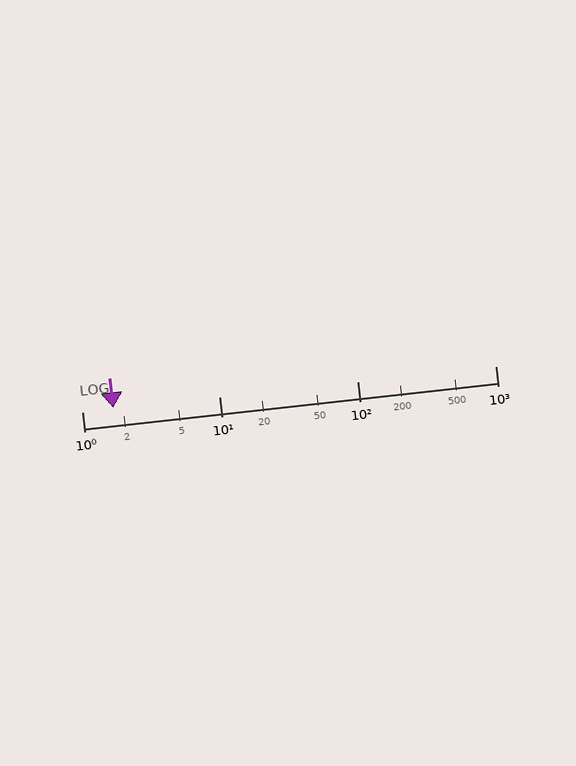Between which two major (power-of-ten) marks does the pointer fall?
The pointer is between 1 and 10.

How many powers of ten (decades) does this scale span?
The scale spans 3 decades, from 1 to 1000.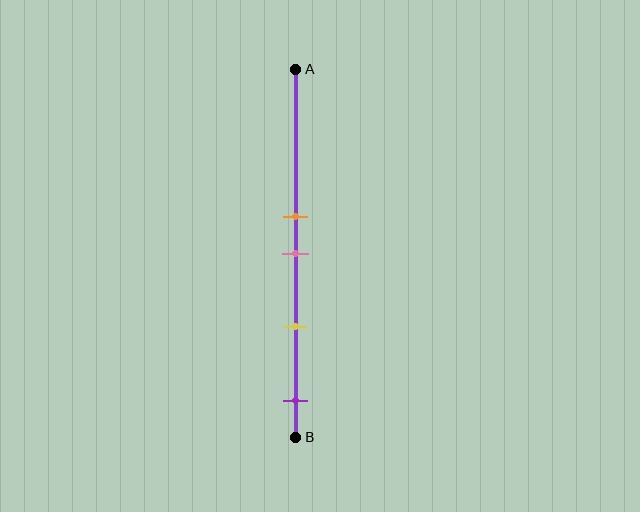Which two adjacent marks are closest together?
The orange and pink marks are the closest adjacent pair.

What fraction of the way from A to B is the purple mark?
The purple mark is approximately 90% (0.9) of the way from A to B.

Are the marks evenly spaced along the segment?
No, the marks are not evenly spaced.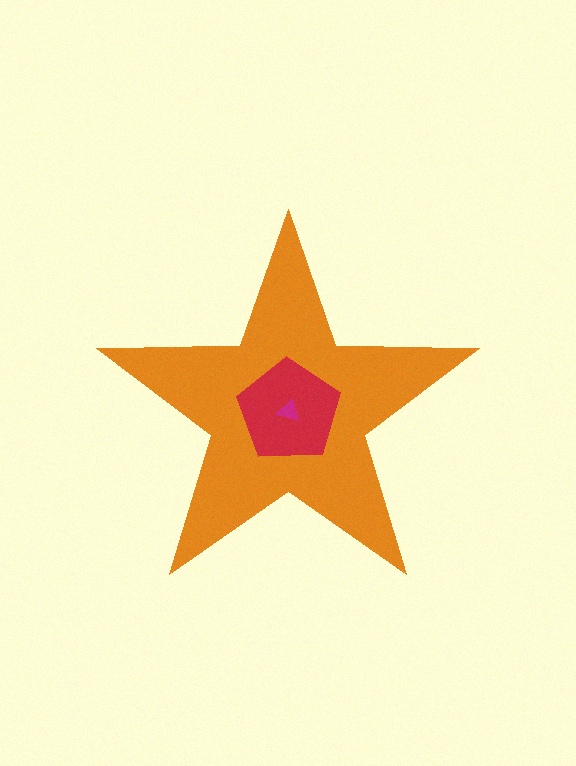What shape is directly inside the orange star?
The red pentagon.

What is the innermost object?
The magenta triangle.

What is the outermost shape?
The orange star.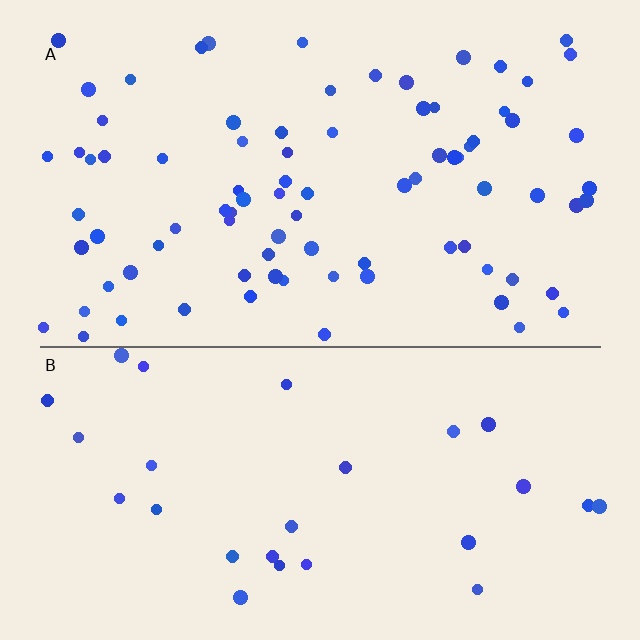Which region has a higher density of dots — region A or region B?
A (the top).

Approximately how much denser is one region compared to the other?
Approximately 3.1× — region A over region B.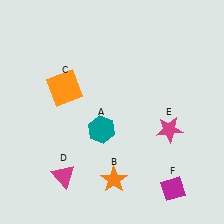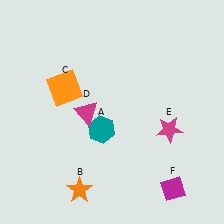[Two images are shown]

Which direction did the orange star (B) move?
The orange star (B) moved left.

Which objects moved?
The objects that moved are: the orange star (B), the magenta triangle (D).